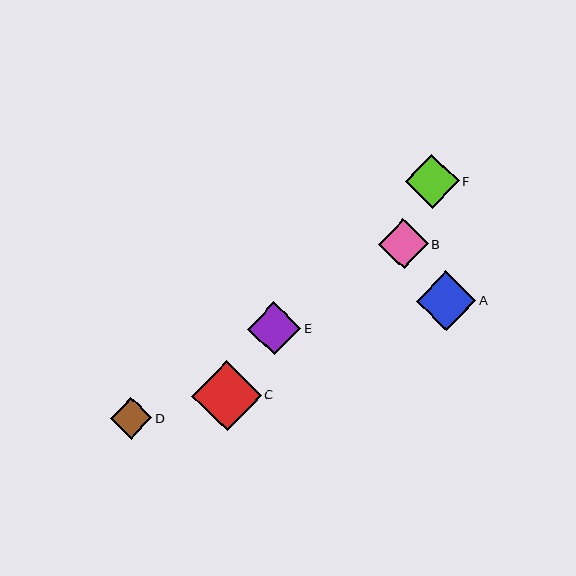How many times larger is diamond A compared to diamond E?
Diamond A is approximately 1.1 times the size of diamond E.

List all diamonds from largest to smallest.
From largest to smallest: C, A, F, E, B, D.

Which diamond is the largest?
Diamond C is the largest with a size of approximately 70 pixels.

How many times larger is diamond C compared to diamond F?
Diamond C is approximately 1.3 times the size of diamond F.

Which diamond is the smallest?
Diamond D is the smallest with a size of approximately 41 pixels.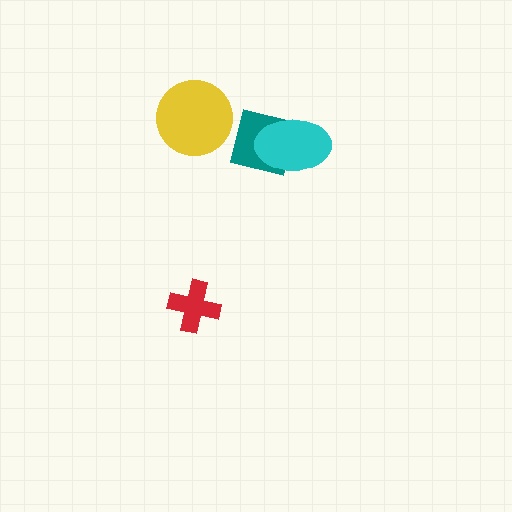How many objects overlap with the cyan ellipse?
1 object overlaps with the cyan ellipse.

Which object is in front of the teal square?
The cyan ellipse is in front of the teal square.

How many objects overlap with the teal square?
1 object overlaps with the teal square.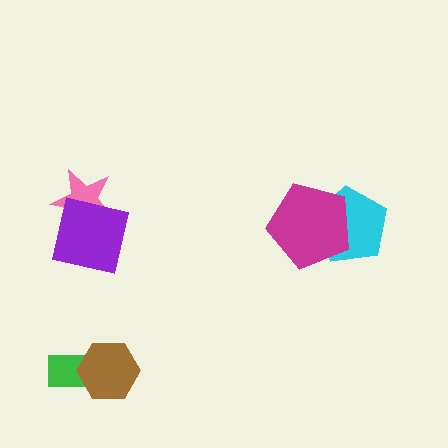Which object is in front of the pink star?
The purple square is in front of the pink star.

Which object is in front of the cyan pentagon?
The magenta pentagon is in front of the cyan pentagon.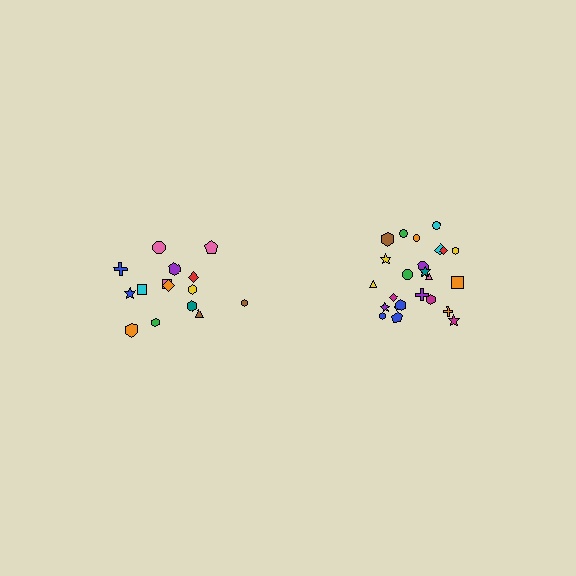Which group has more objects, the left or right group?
The right group.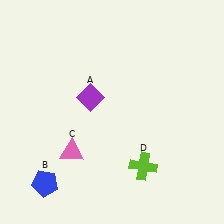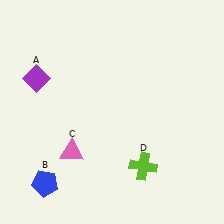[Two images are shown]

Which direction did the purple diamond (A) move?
The purple diamond (A) moved left.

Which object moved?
The purple diamond (A) moved left.